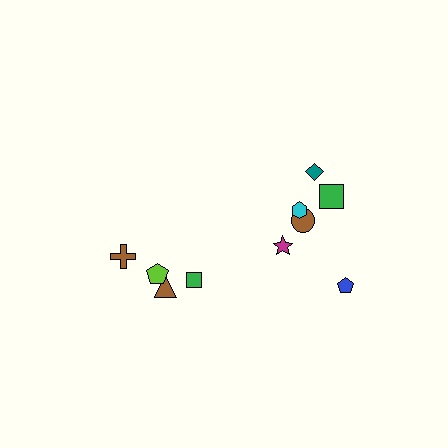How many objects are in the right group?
There are 6 objects.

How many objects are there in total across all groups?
There are 10 objects.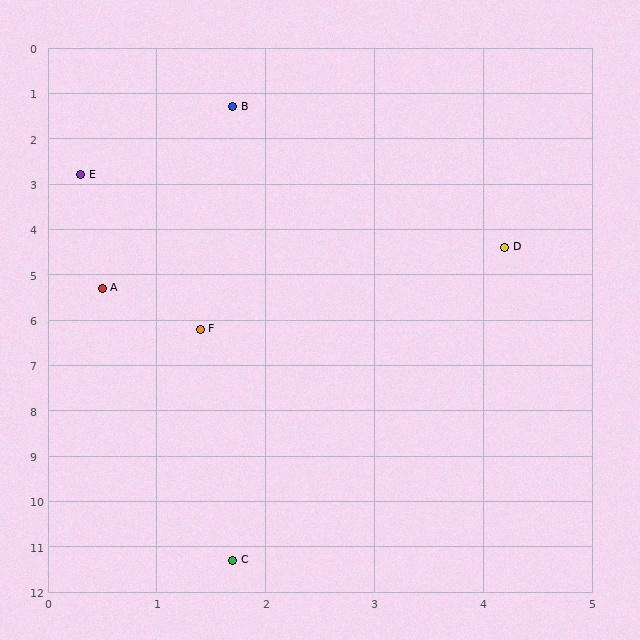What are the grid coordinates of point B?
Point B is at approximately (1.7, 1.3).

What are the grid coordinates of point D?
Point D is at approximately (4.2, 4.4).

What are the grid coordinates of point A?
Point A is at approximately (0.5, 5.3).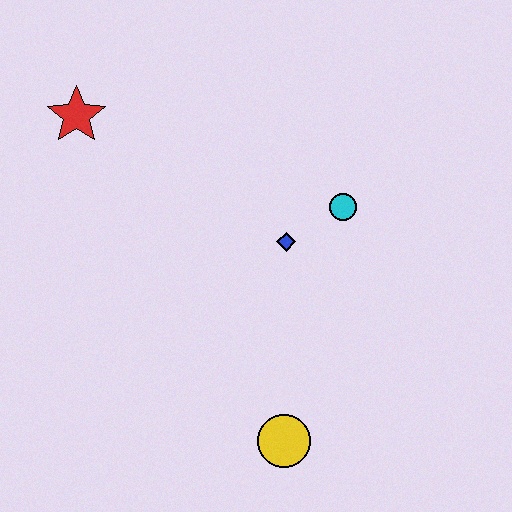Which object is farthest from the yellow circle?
The red star is farthest from the yellow circle.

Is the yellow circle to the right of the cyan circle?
No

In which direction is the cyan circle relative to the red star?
The cyan circle is to the right of the red star.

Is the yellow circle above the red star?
No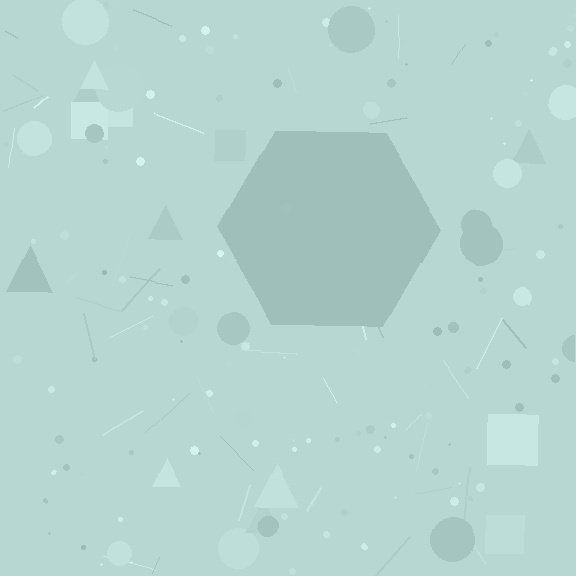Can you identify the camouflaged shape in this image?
The camouflaged shape is a hexagon.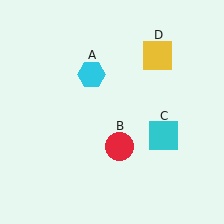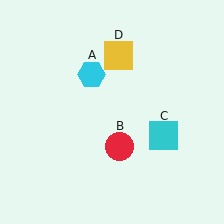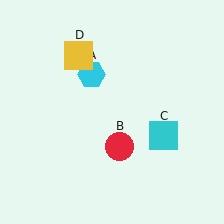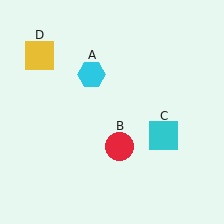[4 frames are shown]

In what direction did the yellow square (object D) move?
The yellow square (object D) moved left.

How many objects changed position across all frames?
1 object changed position: yellow square (object D).